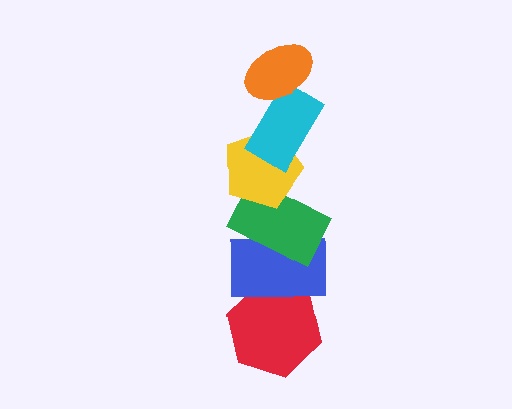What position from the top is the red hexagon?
The red hexagon is 6th from the top.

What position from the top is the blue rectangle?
The blue rectangle is 5th from the top.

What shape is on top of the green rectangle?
The yellow pentagon is on top of the green rectangle.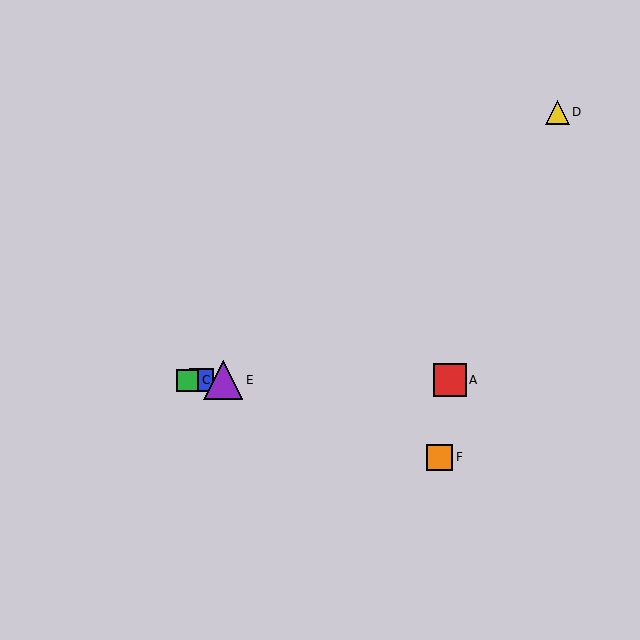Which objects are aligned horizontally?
Objects A, B, C, E are aligned horizontally.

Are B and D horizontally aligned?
No, B is at y≈380 and D is at y≈112.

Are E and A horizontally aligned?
Yes, both are at y≈380.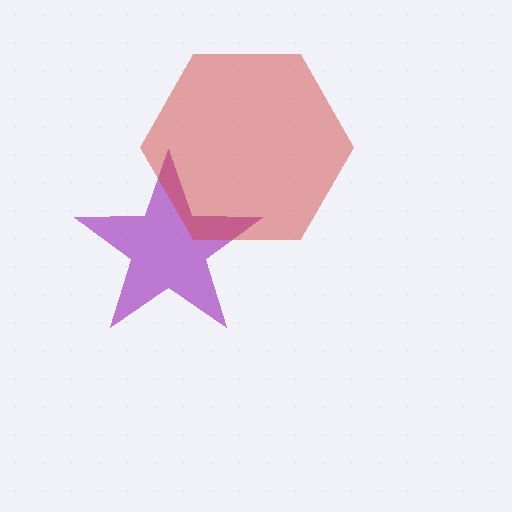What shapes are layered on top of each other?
The layered shapes are: a purple star, a red hexagon.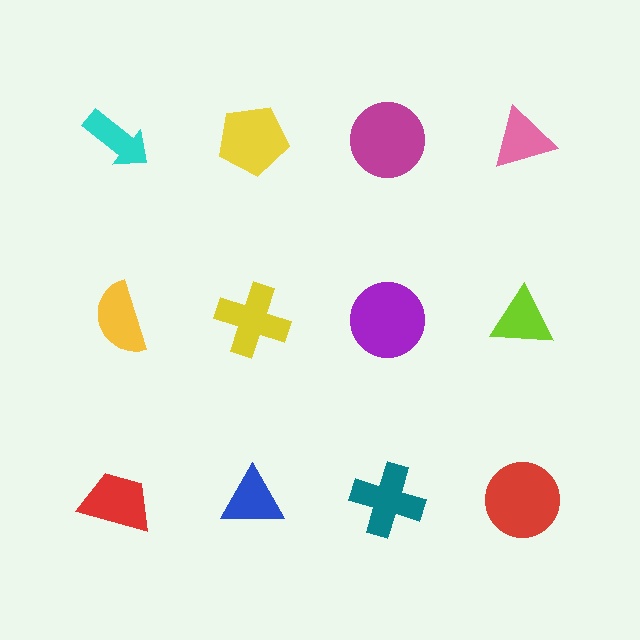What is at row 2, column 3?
A purple circle.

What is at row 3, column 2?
A blue triangle.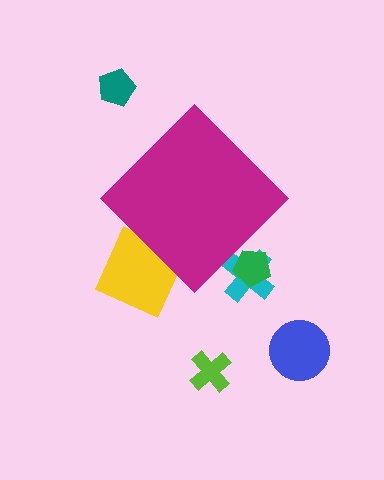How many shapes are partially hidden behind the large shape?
3 shapes are partially hidden.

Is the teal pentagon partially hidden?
No, the teal pentagon is fully visible.